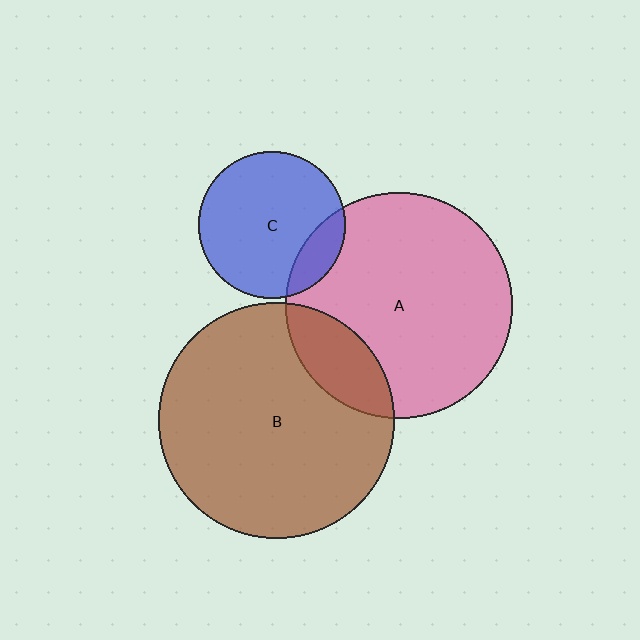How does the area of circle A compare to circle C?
Approximately 2.4 times.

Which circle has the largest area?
Circle B (brown).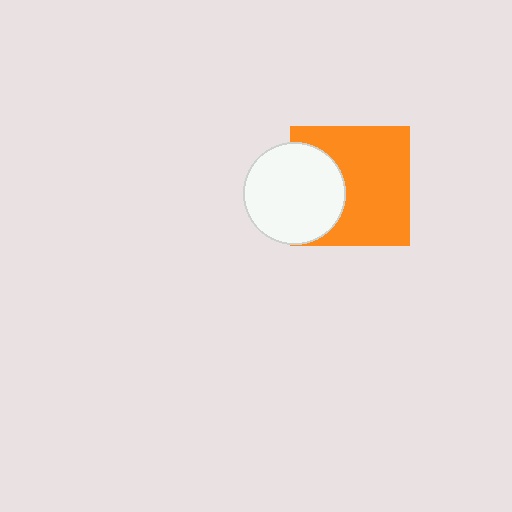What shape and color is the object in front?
The object in front is a white circle.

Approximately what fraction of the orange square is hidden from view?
Roughly 32% of the orange square is hidden behind the white circle.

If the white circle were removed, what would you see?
You would see the complete orange square.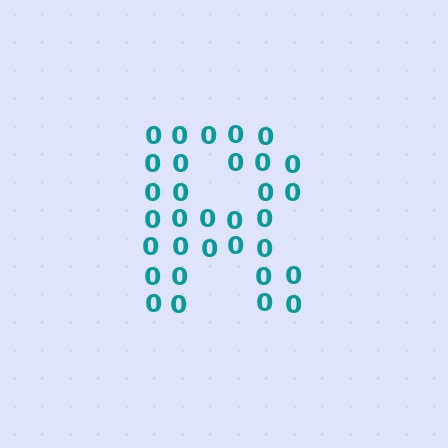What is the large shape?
The large shape is the letter R.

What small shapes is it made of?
It is made of small digit 0's.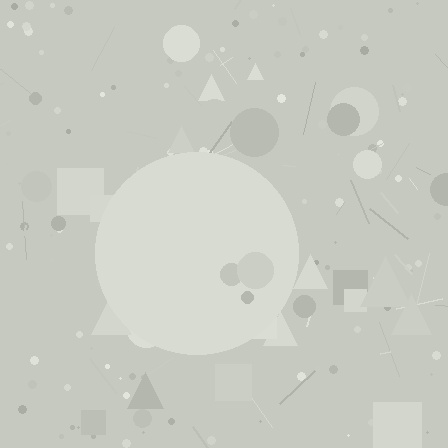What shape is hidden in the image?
A circle is hidden in the image.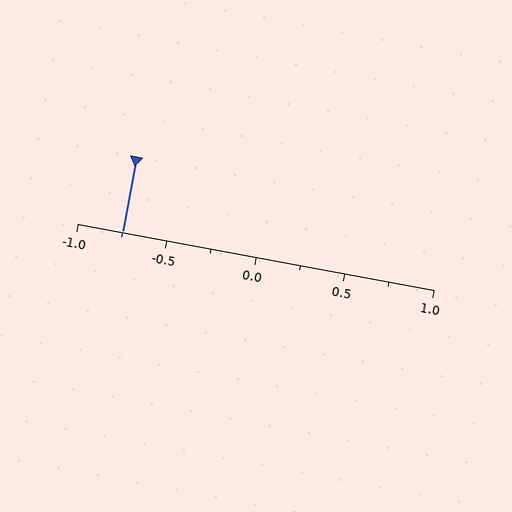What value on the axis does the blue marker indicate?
The marker indicates approximately -0.75.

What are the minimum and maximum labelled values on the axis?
The axis runs from -1.0 to 1.0.